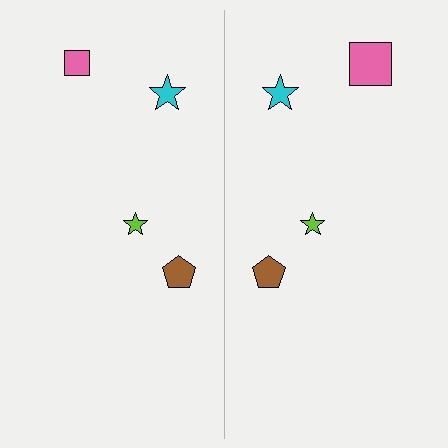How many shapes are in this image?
There are 8 shapes in this image.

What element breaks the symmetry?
The pink square on the right side has a different size than its mirror counterpart.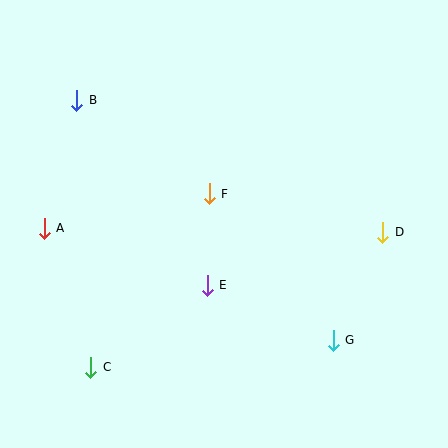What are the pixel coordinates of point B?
Point B is at (77, 100).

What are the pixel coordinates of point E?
Point E is at (207, 285).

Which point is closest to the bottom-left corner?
Point C is closest to the bottom-left corner.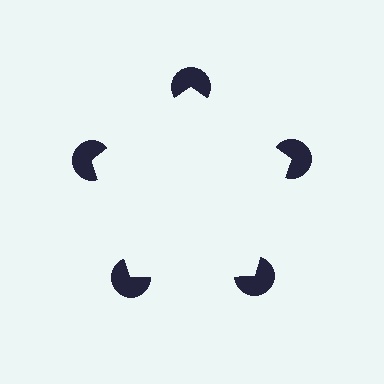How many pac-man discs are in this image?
There are 5 — one at each vertex of the illusory pentagon.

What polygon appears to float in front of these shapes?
An illusory pentagon — its edges are inferred from the aligned wedge cuts in the pac-man discs, not physically drawn.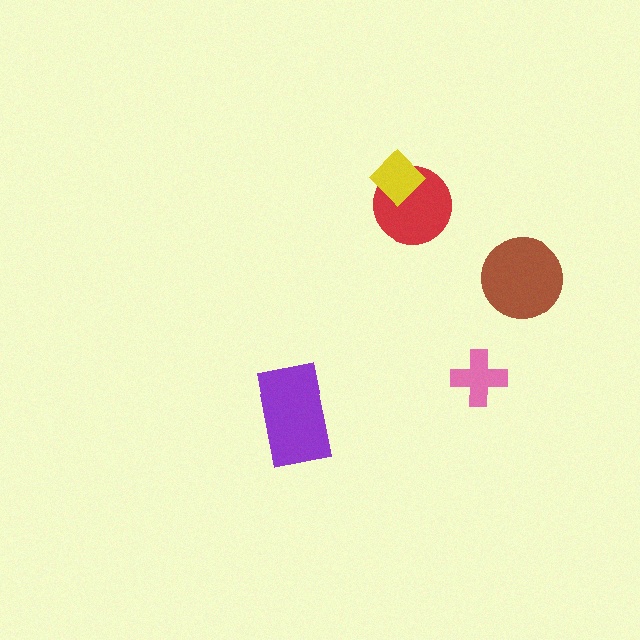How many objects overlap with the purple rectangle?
0 objects overlap with the purple rectangle.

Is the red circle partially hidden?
Yes, it is partially covered by another shape.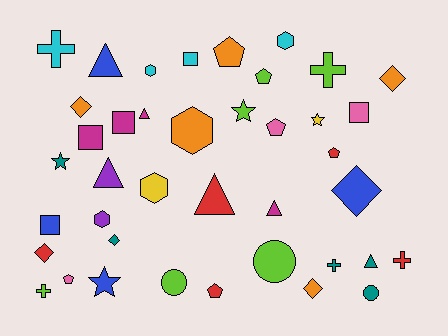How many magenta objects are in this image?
There are 4 magenta objects.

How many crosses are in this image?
There are 5 crosses.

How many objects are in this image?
There are 40 objects.